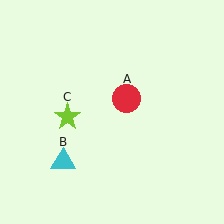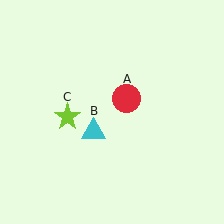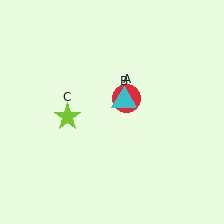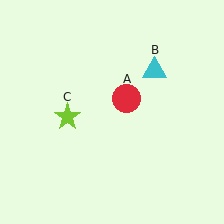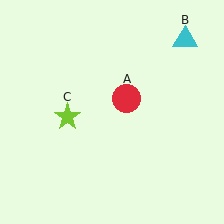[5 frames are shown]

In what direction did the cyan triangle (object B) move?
The cyan triangle (object B) moved up and to the right.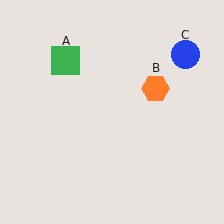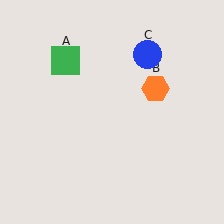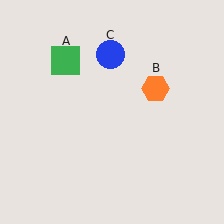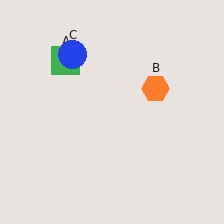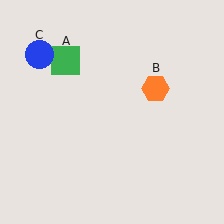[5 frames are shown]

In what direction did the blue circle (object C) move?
The blue circle (object C) moved left.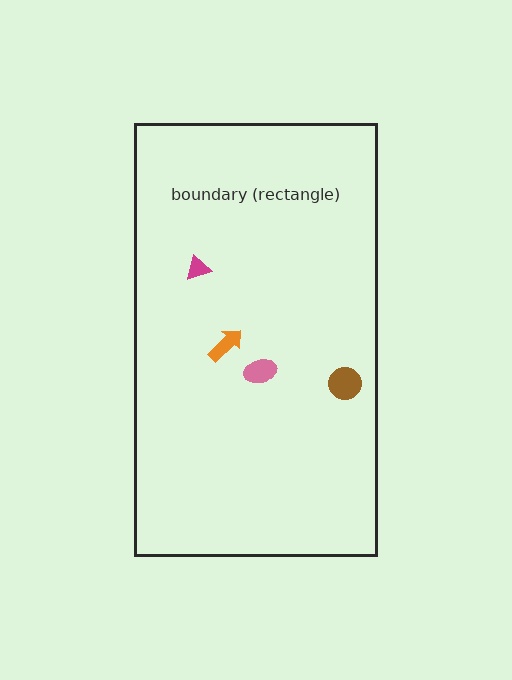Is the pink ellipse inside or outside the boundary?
Inside.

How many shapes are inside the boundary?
4 inside, 0 outside.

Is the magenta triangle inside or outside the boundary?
Inside.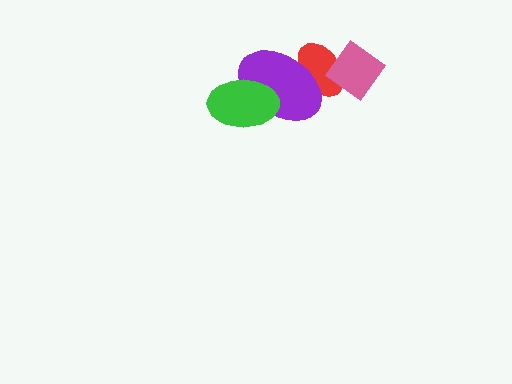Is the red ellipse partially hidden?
Yes, it is partially covered by another shape.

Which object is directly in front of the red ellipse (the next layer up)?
The purple ellipse is directly in front of the red ellipse.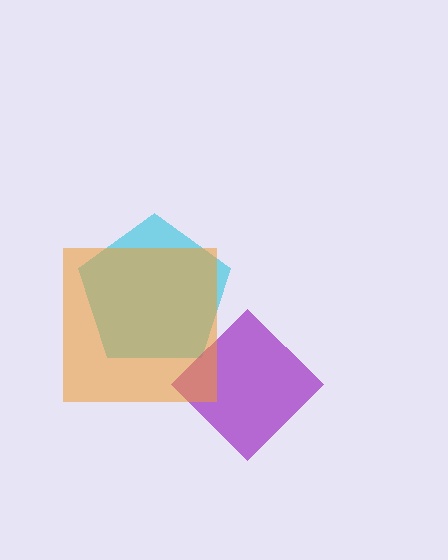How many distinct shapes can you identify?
There are 3 distinct shapes: a cyan pentagon, a purple diamond, an orange square.